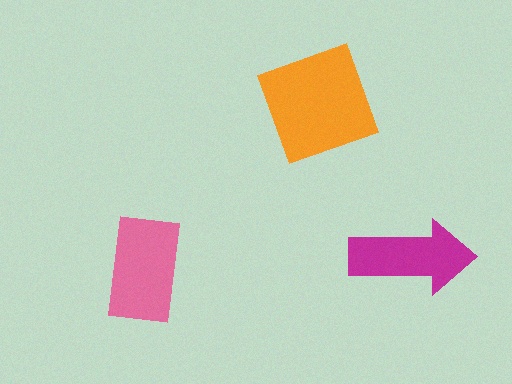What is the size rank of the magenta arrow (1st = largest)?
3rd.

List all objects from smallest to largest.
The magenta arrow, the pink rectangle, the orange square.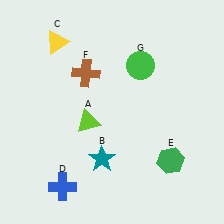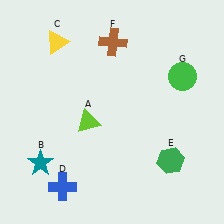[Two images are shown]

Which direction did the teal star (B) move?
The teal star (B) moved left.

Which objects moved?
The objects that moved are: the teal star (B), the brown cross (F), the green circle (G).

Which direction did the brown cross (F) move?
The brown cross (F) moved up.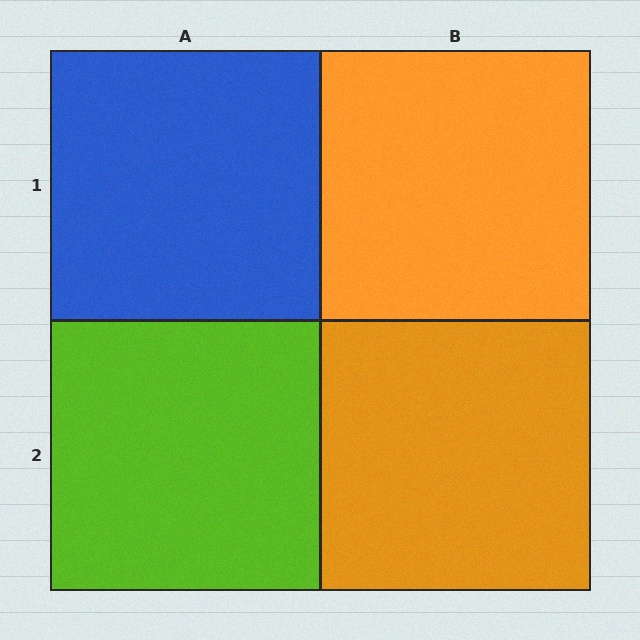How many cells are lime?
1 cell is lime.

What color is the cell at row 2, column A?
Lime.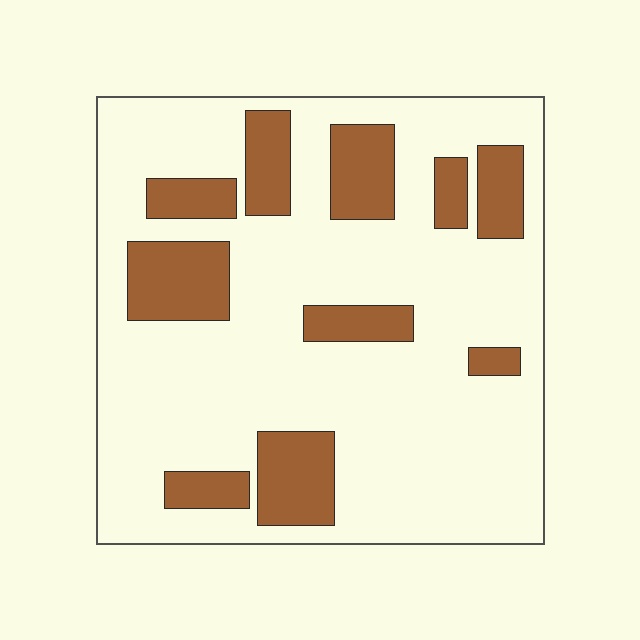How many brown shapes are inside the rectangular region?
10.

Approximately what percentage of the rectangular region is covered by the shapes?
Approximately 25%.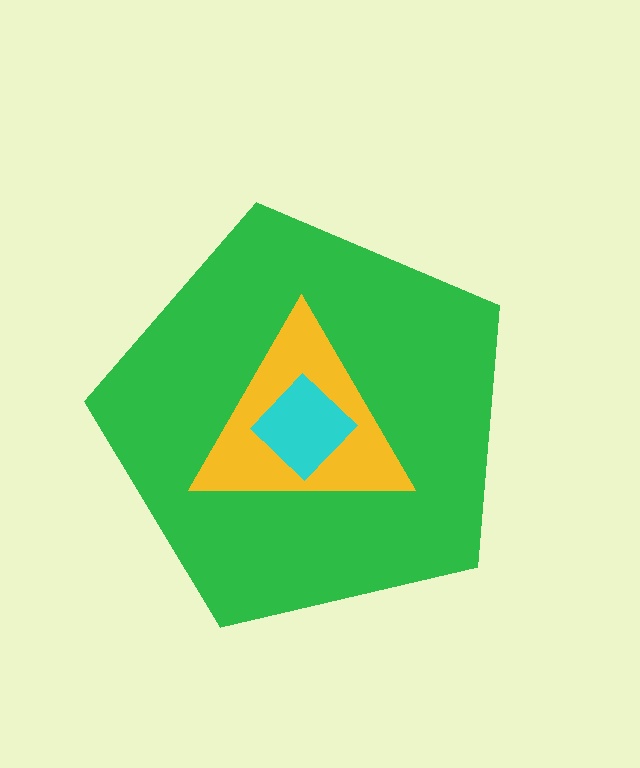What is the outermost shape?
The green pentagon.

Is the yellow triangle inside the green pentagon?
Yes.